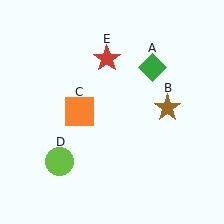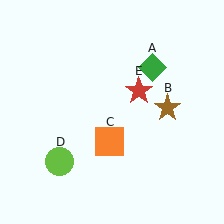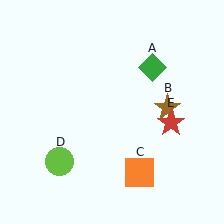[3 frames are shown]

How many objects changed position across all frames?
2 objects changed position: orange square (object C), red star (object E).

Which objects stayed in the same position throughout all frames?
Green diamond (object A) and brown star (object B) and lime circle (object D) remained stationary.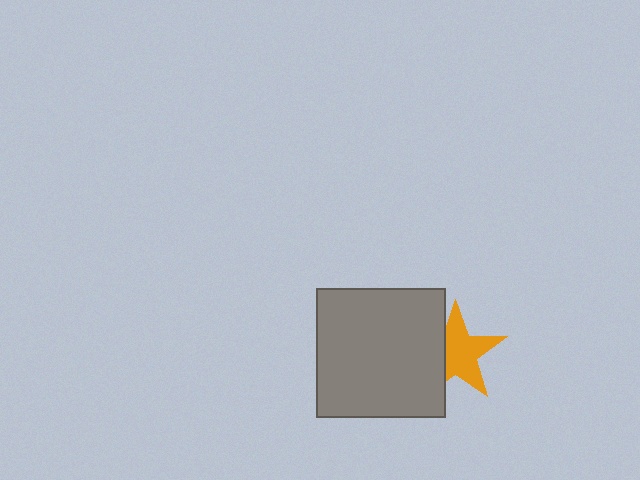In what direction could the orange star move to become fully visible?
The orange star could move right. That would shift it out from behind the gray square entirely.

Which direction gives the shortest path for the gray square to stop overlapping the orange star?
Moving left gives the shortest separation.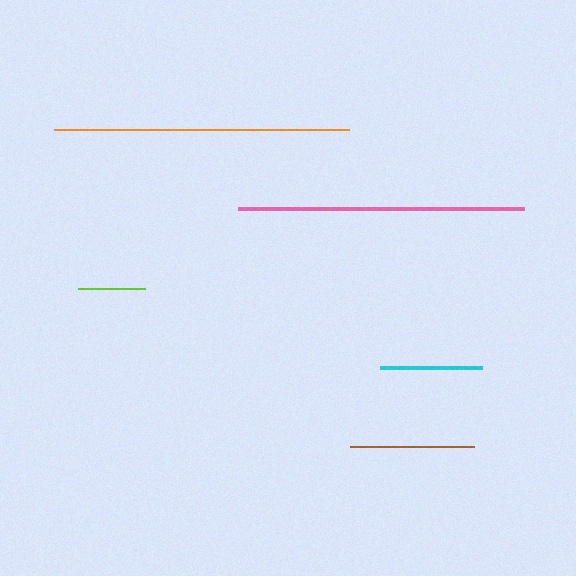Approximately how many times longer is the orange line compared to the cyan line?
The orange line is approximately 2.9 times the length of the cyan line.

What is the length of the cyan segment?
The cyan segment is approximately 102 pixels long.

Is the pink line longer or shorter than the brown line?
The pink line is longer than the brown line.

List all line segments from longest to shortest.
From longest to shortest: orange, pink, brown, cyan, lime.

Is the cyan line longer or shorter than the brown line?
The brown line is longer than the cyan line.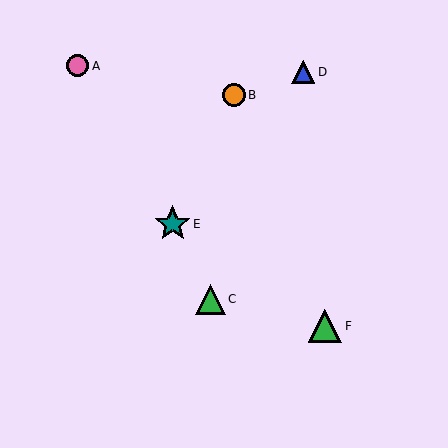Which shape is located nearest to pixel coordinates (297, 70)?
The blue triangle (labeled D) at (303, 72) is nearest to that location.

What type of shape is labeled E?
Shape E is a teal star.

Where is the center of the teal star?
The center of the teal star is at (173, 224).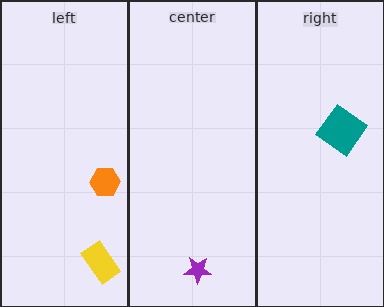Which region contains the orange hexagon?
The left region.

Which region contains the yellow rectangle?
The left region.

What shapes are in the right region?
The teal diamond.